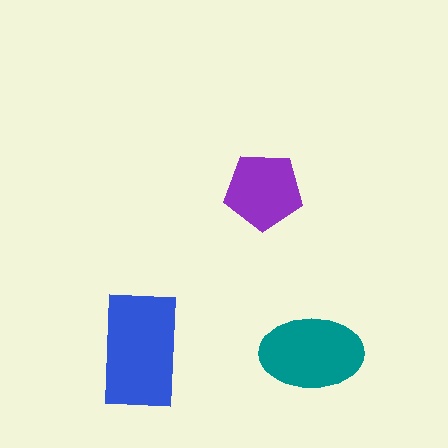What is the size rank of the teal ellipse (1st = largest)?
2nd.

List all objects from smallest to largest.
The purple pentagon, the teal ellipse, the blue rectangle.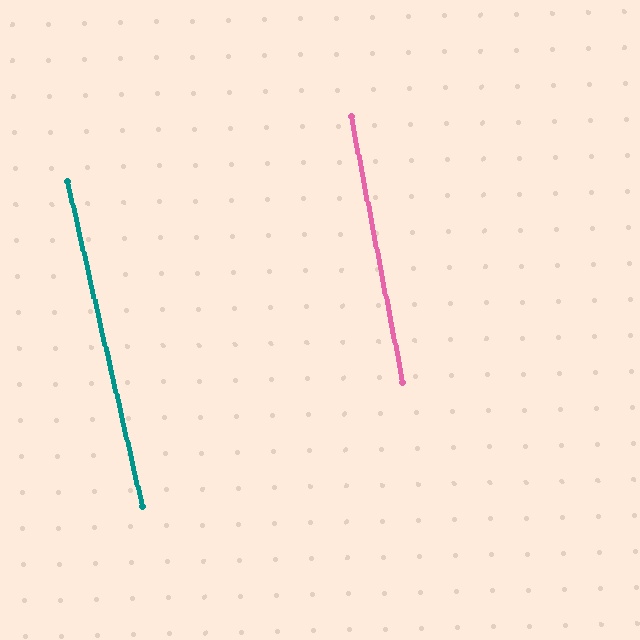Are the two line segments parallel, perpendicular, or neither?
Parallel — their directions differ by only 2.0°.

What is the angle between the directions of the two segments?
Approximately 2 degrees.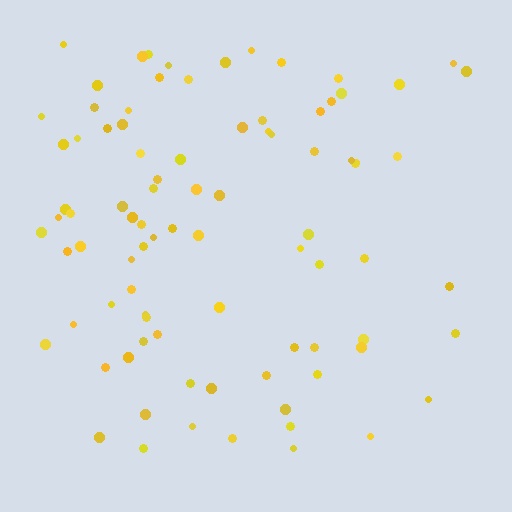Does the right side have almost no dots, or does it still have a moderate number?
Still a moderate number, just noticeably fewer than the left.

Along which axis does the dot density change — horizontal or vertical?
Horizontal.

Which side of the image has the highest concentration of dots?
The left.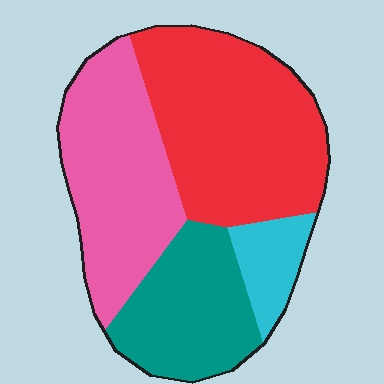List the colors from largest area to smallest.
From largest to smallest: red, pink, teal, cyan.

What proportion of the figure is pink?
Pink covers around 30% of the figure.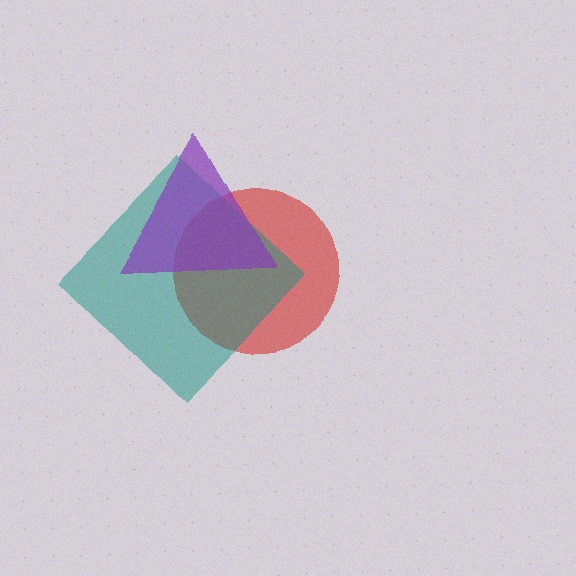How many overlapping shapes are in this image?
There are 3 overlapping shapes in the image.